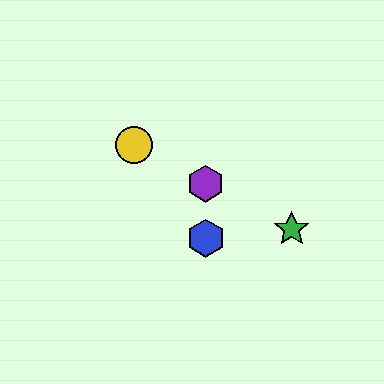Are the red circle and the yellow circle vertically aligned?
No, the red circle is at x≈206 and the yellow circle is at x≈134.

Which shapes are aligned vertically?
The red circle, the blue hexagon, the purple hexagon are aligned vertically.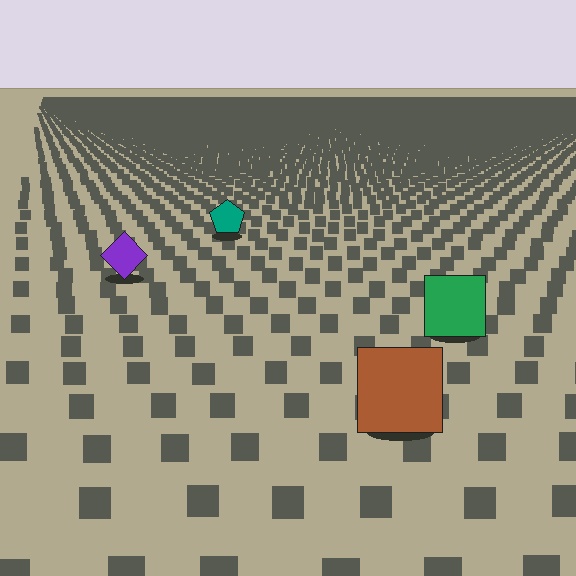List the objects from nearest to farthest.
From nearest to farthest: the brown square, the green square, the purple diamond, the teal pentagon.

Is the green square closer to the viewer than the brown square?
No. The brown square is closer — you can tell from the texture gradient: the ground texture is coarser near it.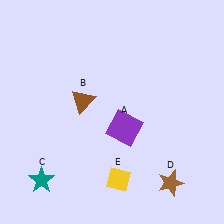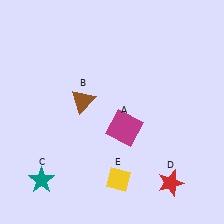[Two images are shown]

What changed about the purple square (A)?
In Image 1, A is purple. In Image 2, it changed to magenta.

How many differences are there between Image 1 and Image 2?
There are 2 differences between the two images.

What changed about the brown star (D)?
In Image 1, D is brown. In Image 2, it changed to red.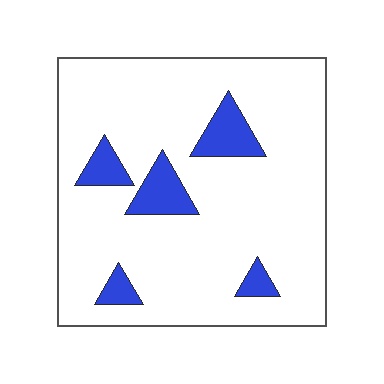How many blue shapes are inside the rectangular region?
5.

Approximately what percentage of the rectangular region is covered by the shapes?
Approximately 10%.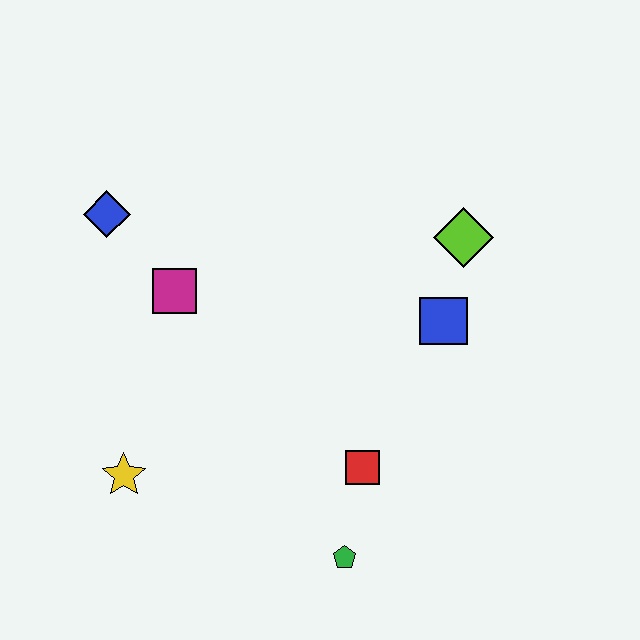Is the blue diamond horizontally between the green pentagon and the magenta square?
No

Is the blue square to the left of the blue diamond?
No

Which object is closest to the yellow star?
The magenta square is closest to the yellow star.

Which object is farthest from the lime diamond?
The yellow star is farthest from the lime diamond.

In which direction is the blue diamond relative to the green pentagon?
The blue diamond is above the green pentagon.